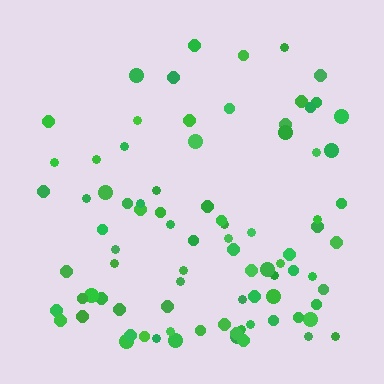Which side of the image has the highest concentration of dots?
The bottom.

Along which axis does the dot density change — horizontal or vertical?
Vertical.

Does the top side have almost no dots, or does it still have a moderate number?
Still a moderate number, just noticeably fewer than the bottom.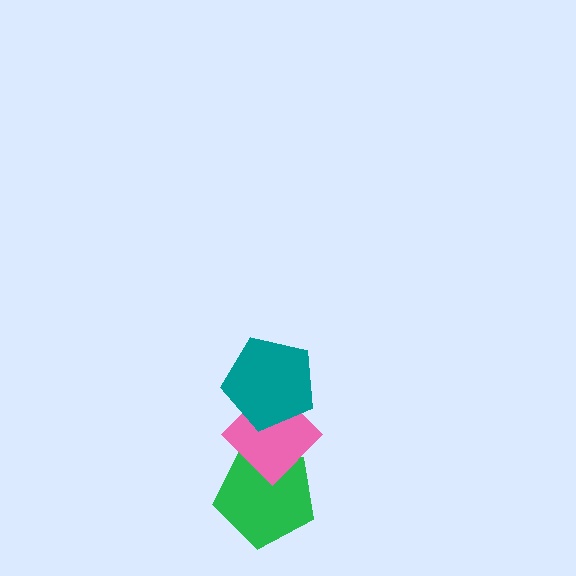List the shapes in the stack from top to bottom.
From top to bottom: the teal pentagon, the pink diamond, the green pentagon.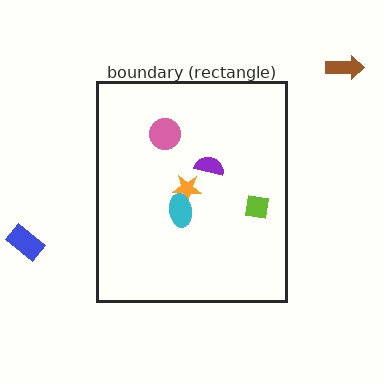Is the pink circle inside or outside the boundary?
Inside.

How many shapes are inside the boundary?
5 inside, 2 outside.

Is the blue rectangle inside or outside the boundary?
Outside.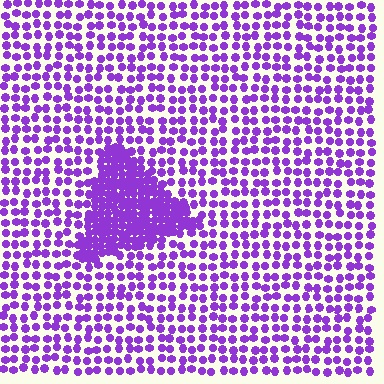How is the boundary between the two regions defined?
The boundary is defined by a change in element density (approximately 2.5x ratio). All elements are the same color, size, and shape.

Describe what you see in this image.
The image contains small purple elements arranged at two different densities. A triangle-shaped region is visible where the elements are more densely packed than the surrounding area.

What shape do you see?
I see a triangle.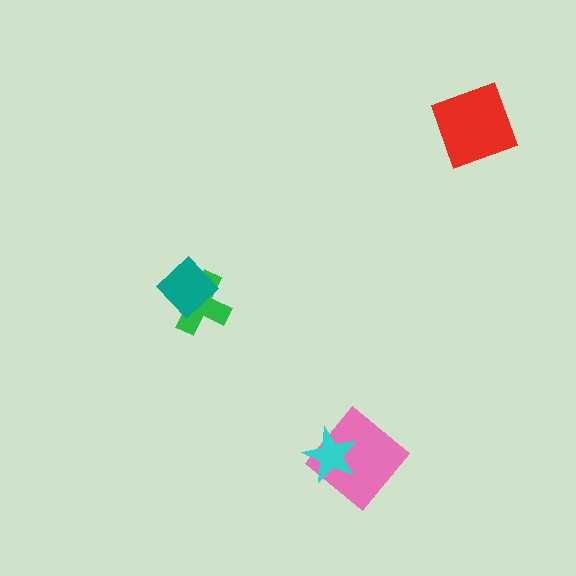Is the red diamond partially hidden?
No, no other shape covers it.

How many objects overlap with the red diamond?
0 objects overlap with the red diamond.